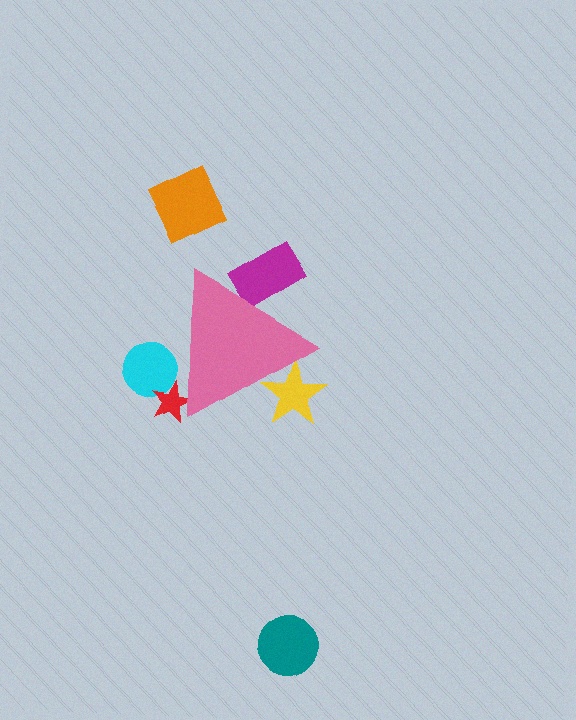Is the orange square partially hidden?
No, the orange square is fully visible.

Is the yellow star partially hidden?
Yes, the yellow star is partially hidden behind the pink triangle.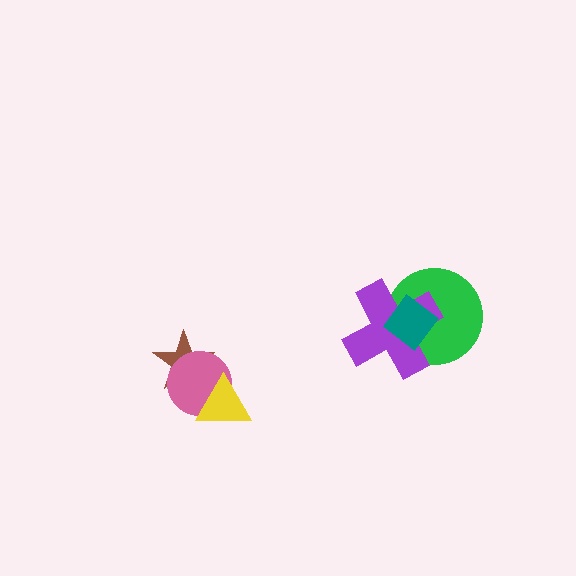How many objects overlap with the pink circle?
2 objects overlap with the pink circle.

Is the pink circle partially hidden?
Yes, it is partially covered by another shape.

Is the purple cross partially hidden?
Yes, it is partially covered by another shape.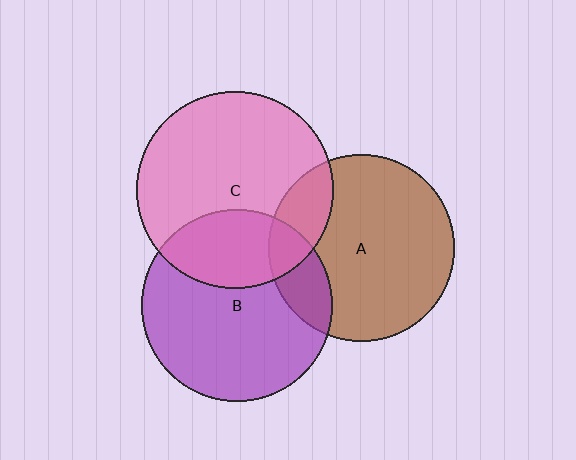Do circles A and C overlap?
Yes.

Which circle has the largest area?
Circle C (pink).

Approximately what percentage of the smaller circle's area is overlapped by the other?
Approximately 20%.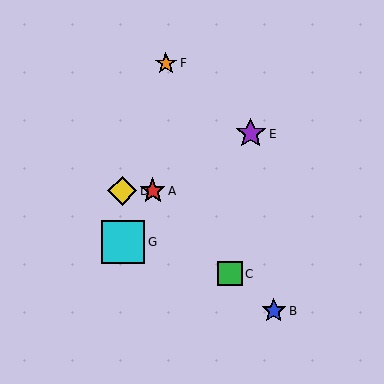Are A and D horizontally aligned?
Yes, both are at y≈191.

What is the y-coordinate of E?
Object E is at y≈134.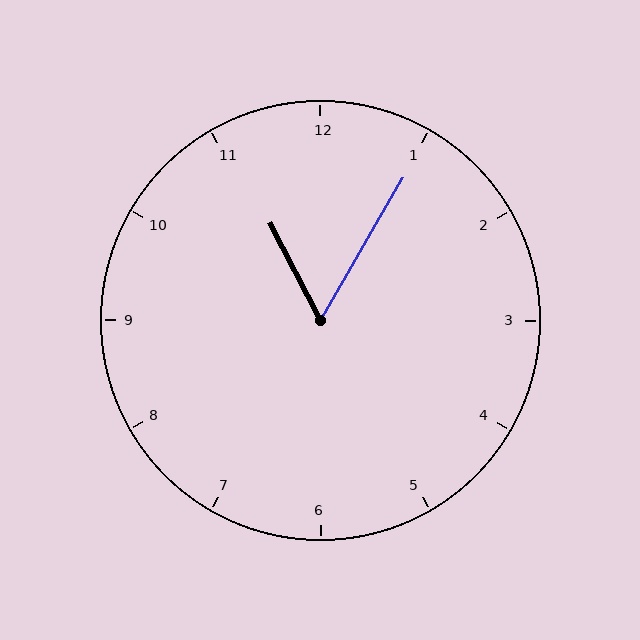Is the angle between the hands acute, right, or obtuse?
It is acute.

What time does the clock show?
11:05.